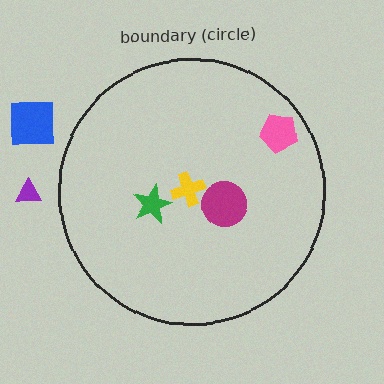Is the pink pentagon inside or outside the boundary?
Inside.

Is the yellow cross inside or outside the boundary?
Inside.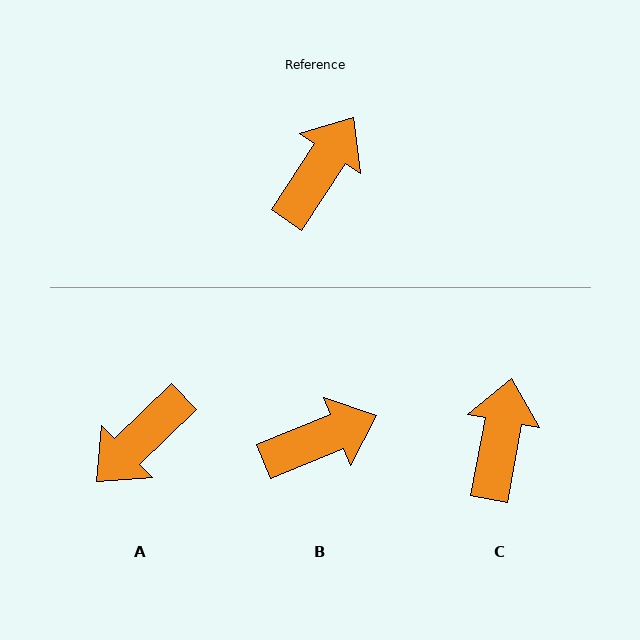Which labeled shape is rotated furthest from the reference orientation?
A, about 167 degrees away.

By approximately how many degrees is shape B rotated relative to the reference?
Approximately 35 degrees clockwise.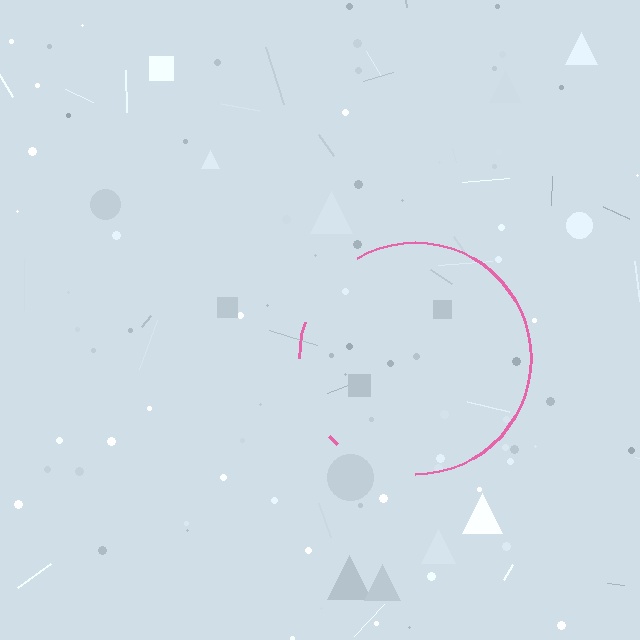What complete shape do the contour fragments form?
The contour fragments form a circle.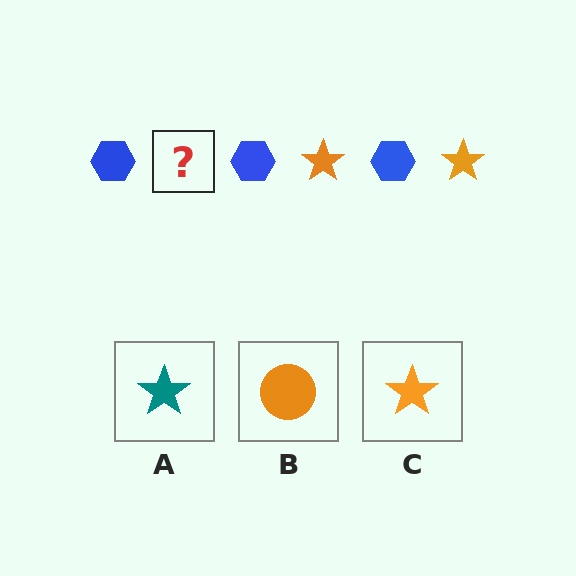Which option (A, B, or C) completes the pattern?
C.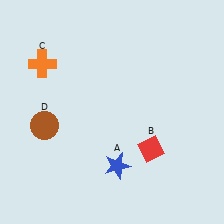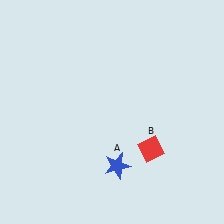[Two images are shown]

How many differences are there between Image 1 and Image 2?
There are 2 differences between the two images.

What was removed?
The brown circle (D), the orange cross (C) were removed in Image 2.